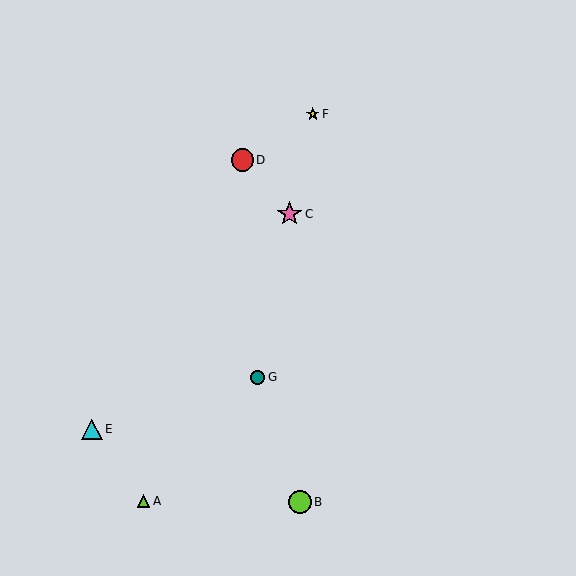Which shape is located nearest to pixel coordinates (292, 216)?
The pink star (labeled C) at (290, 214) is nearest to that location.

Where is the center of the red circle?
The center of the red circle is at (242, 160).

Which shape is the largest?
The pink star (labeled C) is the largest.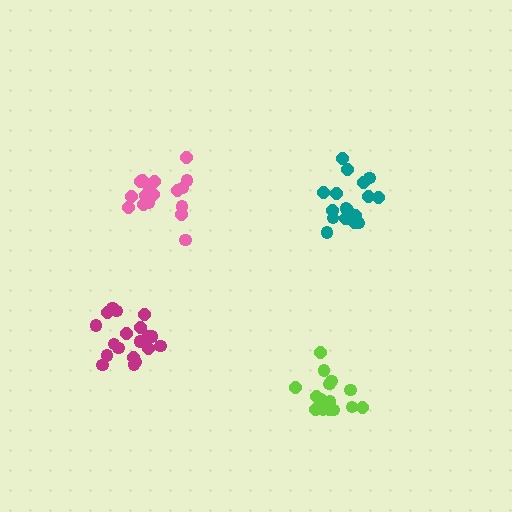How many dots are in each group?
Group 1: 19 dots, Group 2: 15 dots, Group 3: 19 dots, Group 4: 17 dots (70 total).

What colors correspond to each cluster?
The clusters are colored: magenta, lime, pink, teal.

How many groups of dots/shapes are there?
There are 4 groups.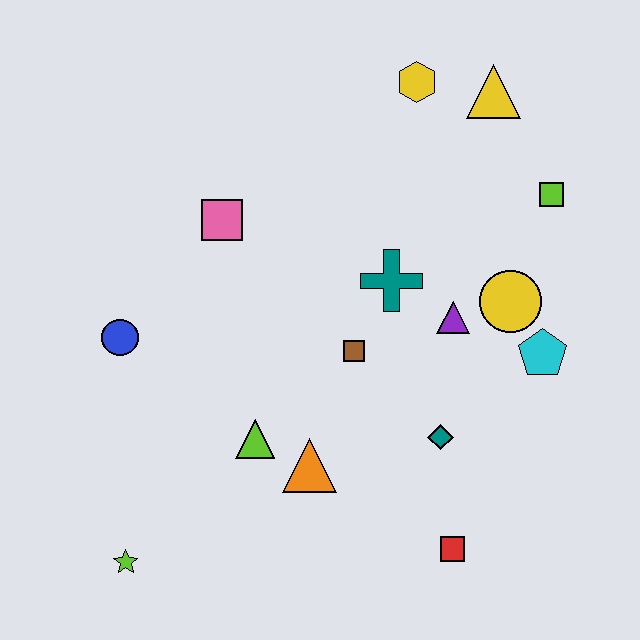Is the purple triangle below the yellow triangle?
Yes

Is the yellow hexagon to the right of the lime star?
Yes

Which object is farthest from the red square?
The yellow hexagon is farthest from the red square.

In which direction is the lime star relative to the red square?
The lime star is to the left of the red square.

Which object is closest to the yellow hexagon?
The yellow triangle is closest to the yellow hexagon.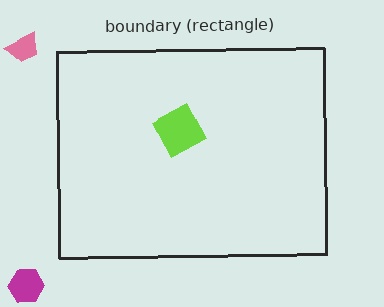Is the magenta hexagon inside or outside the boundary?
Outside.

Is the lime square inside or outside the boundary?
Inside.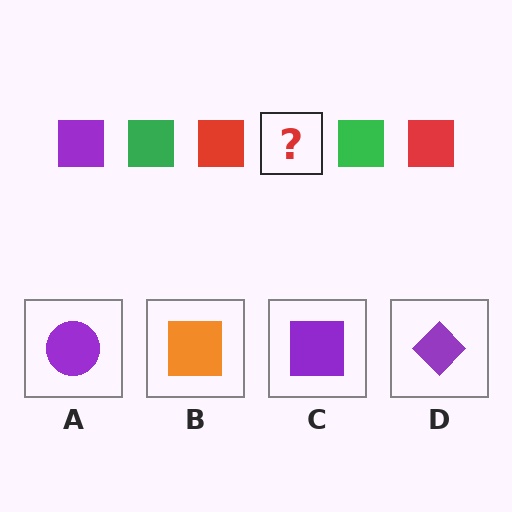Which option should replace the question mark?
Option C.